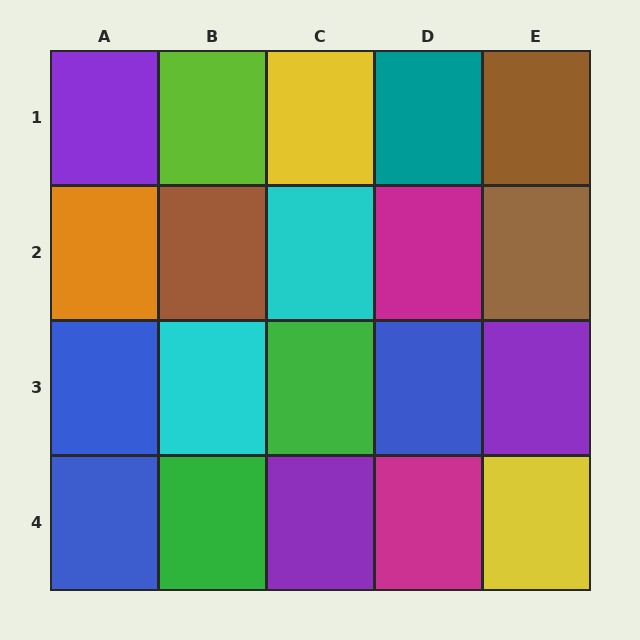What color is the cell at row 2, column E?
Brown.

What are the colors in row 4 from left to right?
Blue, green, purple, magenta, yellow.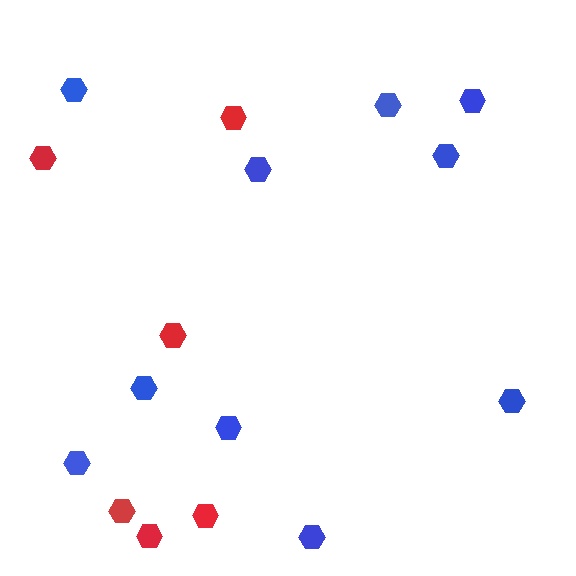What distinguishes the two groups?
There are 2 groups: one group of red hexagons (6) and one group of blue hexagons (10).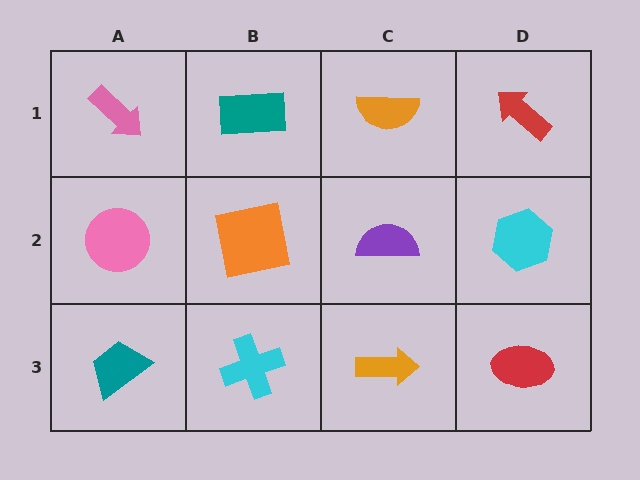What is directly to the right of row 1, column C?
A red arrow.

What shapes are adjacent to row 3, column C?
A purple semicircle (row 2, column C), a cyan cross (row 3, column B), a red ellipse (row 3, column D).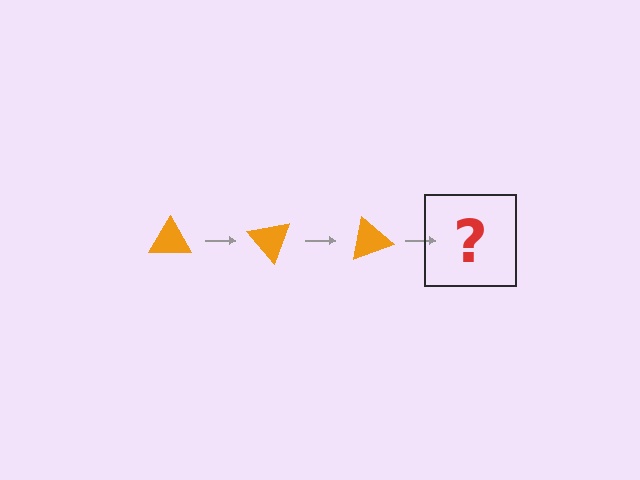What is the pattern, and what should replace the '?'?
The pattern is that the triangle rotates 50 degrees each step. The '?' should be an orange triangle rotated 150 degrees.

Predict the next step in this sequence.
The next step is an orange triangle rotated 150 degrees.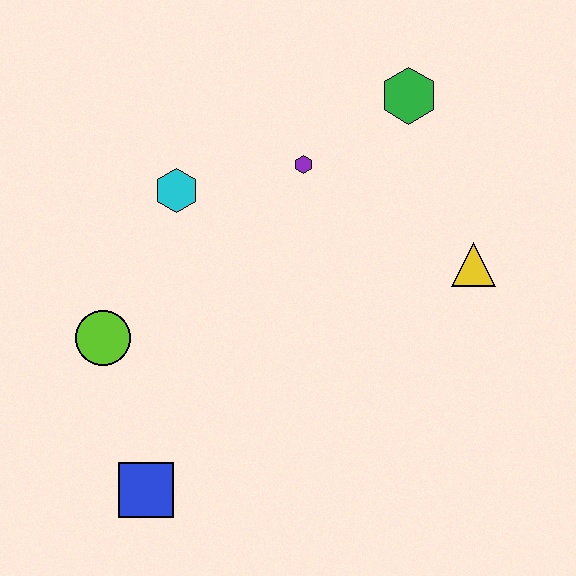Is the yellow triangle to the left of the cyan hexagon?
No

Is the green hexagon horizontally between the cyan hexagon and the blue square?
No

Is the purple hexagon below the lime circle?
No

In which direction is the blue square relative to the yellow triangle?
The blue square is to the left of the yellow triangle.